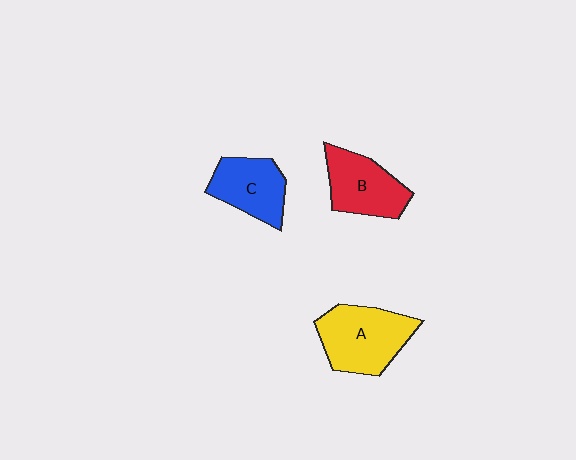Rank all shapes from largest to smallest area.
From largest to smallest: A (yellow), B (red), C (blue).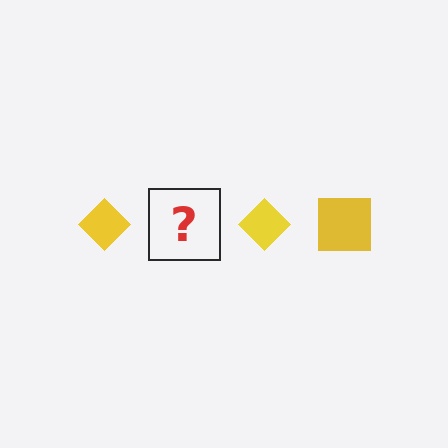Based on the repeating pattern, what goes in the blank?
The blank should be a yellow square.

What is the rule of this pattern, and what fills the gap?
The rule is that the pattern cycles through diamond, square shapes in yellow. The gap should be filled with a yellow square.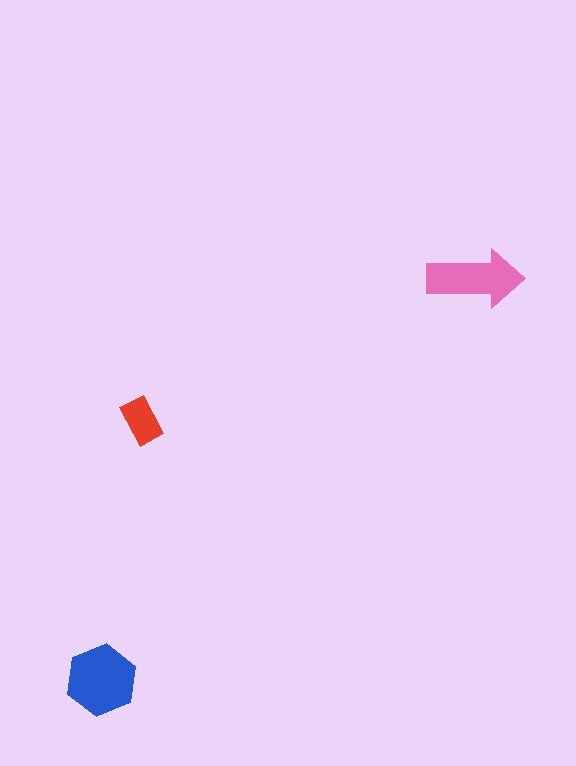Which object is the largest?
The blue hexagon.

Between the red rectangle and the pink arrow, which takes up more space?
The pink arrow.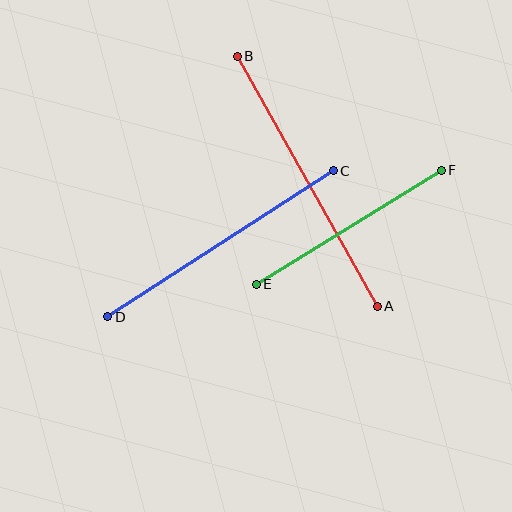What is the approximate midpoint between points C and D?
The midpoint is at approximately (220, 244) pixels.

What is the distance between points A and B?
The distance is approximately 287 pixels.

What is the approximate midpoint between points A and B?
The midpoint is at approximately (307, 181) pixels.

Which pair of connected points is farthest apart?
Points A and B are farthest apart.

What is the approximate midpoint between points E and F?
The midpoint is at approximately (349, 227) pixels.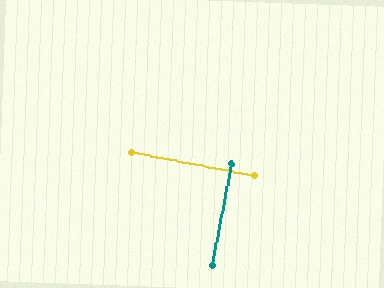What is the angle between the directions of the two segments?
Approximately 90 degrees.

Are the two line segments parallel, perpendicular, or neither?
Perpendicular — they meet at approximately 90°.